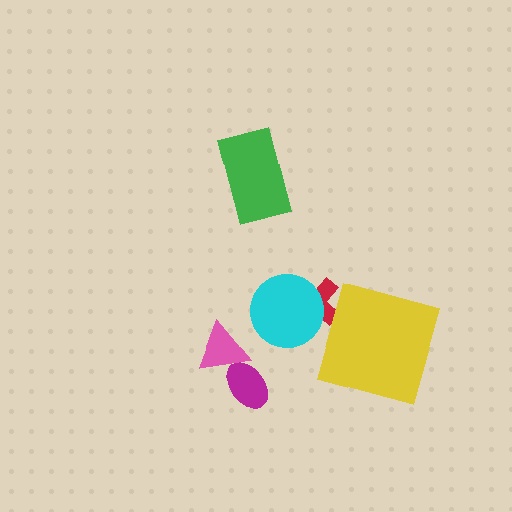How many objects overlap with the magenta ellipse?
1 object overlaps with the magenta ellipse.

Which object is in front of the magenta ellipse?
The pink triangle is in front of the magenta ellipse.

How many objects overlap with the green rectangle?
0 objects overlap with the green rectangle.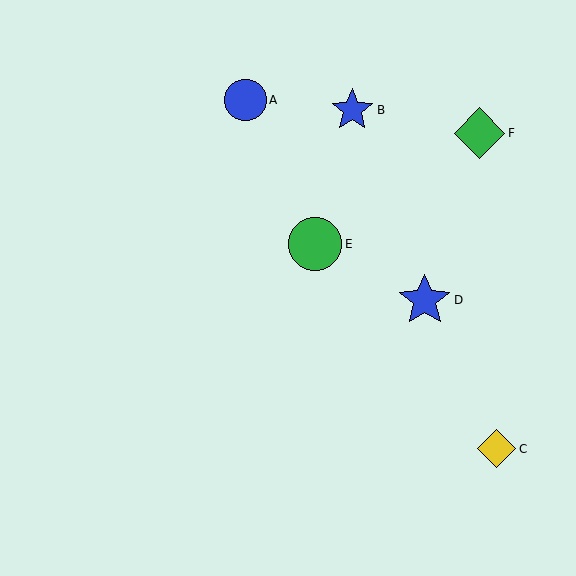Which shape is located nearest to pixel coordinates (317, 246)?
The green circle (labeled E) at (315, 244) is nearest to that location.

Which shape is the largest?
The green circle (labeled E) is the largest.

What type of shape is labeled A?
Shape A is a blue circle.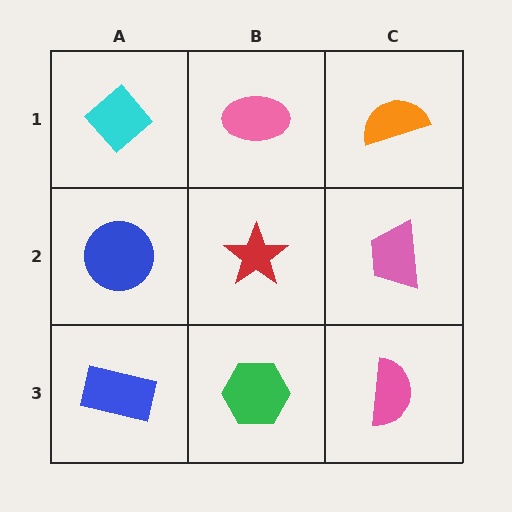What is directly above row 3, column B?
A red star.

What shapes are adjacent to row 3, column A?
A blue circle (row 2, column A), a green hexagon (row 3, column B).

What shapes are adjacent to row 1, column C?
A pink trapezoid (row 2, column C), a pink ellipse (row 1, column B).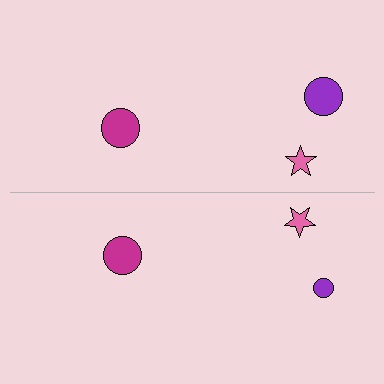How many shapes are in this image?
There are 6 shapes in this image.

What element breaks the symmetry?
The purple circle on the bottom side has a different size than its mirror counterpart.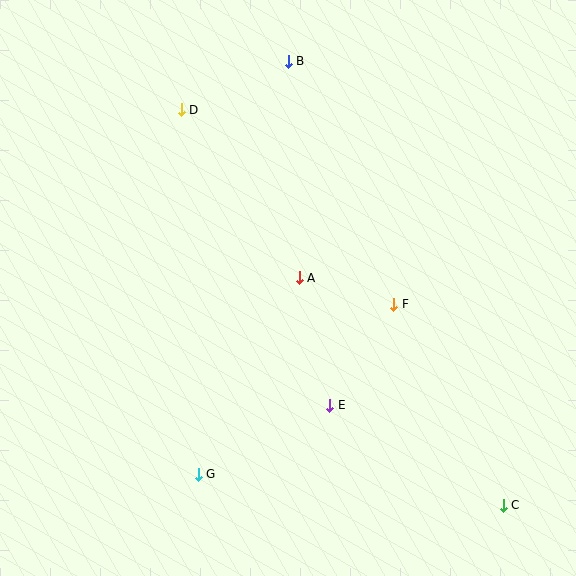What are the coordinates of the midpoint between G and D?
The midpoint between G and D is at (190, 292).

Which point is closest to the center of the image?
Point A at (299, 278) is closest to the center.